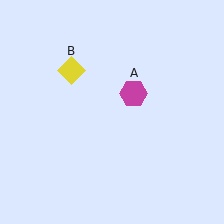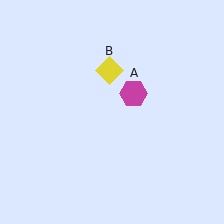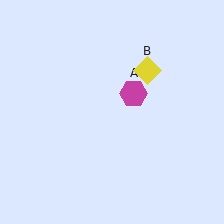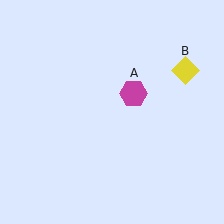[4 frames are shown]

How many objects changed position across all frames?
1 object changed position: yellow diamond (object B).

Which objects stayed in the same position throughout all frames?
Magenta hexagon (object A) remained stationary.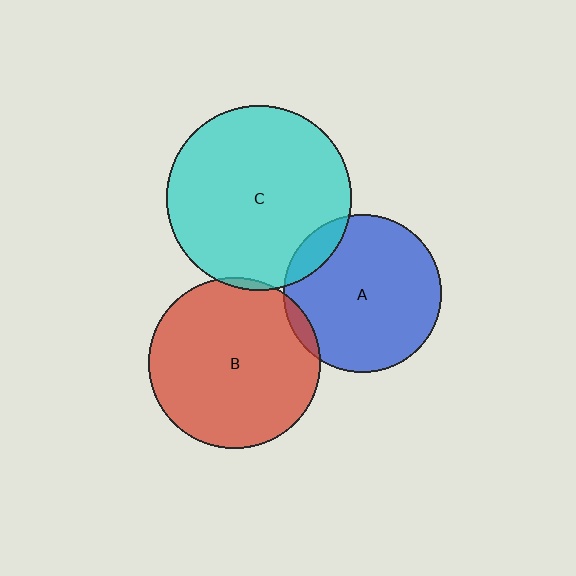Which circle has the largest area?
Circle C (cyan).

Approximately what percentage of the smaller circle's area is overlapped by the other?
Approximately 5%.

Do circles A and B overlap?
Yes.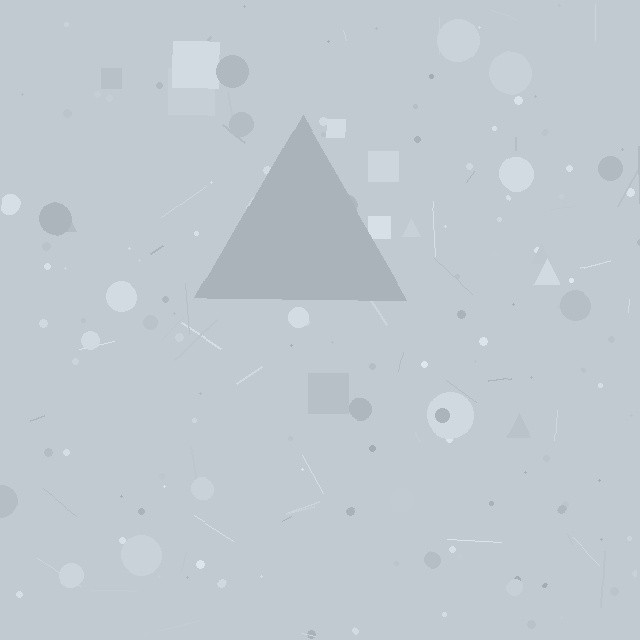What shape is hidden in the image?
A triangle is hidden in the image.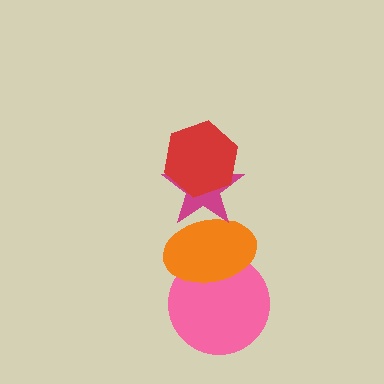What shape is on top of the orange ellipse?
The magenta star is on top of the orange ellipse.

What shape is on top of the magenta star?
The red hexagon is on top of the magenta star.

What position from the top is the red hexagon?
The red hexagon is 1st from the top.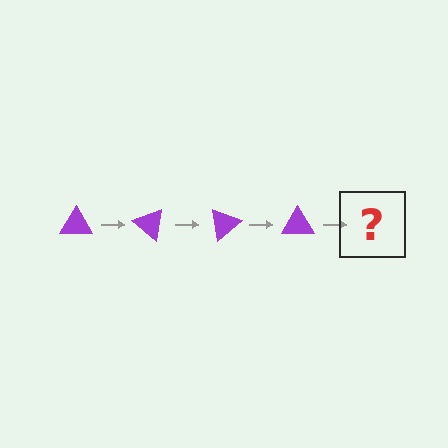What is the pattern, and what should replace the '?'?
The pattern is that the triangle rotates 40 degrees each step. The '?' should be a purple triangle rotated 160 degrees.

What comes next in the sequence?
The next element should be a purple triangle rotated 160 degrees.